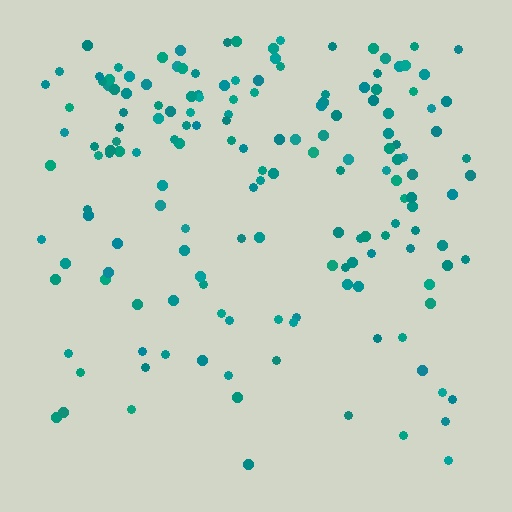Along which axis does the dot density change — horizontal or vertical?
Vertical.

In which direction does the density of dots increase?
From bottom to top, with the top side densest.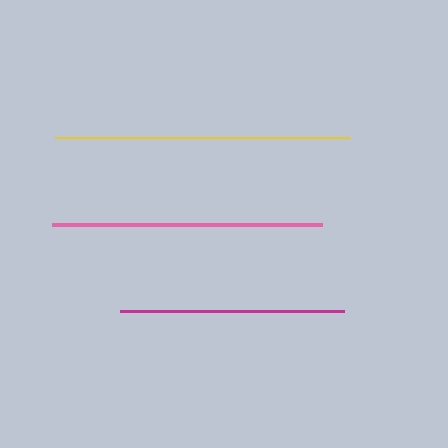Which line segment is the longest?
The yellow line is the longest at approximately 296 pixels.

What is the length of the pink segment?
The pink segment is approximately 270 pixels long.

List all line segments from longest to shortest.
From longest to shortest: yellow, pink, magenta.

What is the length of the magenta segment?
The magenta segment is approximately 224 pixels long.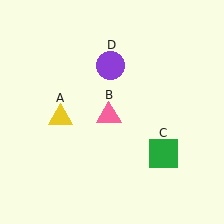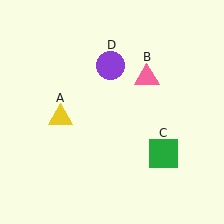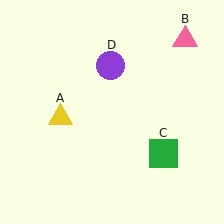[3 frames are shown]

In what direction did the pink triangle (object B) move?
The pink triangle (object B) moved up and to the right.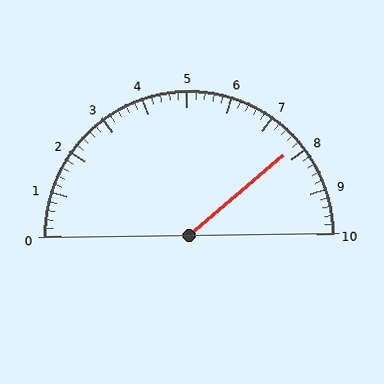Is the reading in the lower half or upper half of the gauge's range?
The reading is in the upper half of the range (0 to 10).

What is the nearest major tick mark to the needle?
The nearest major tick mark is 8.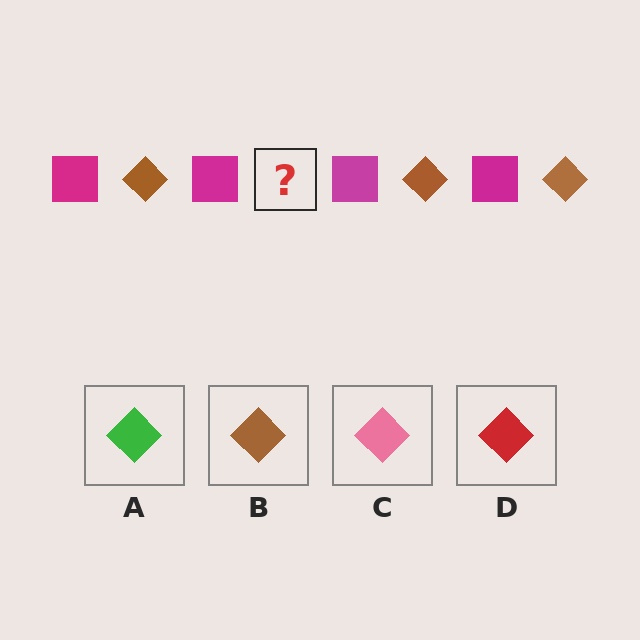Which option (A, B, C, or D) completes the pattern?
B.